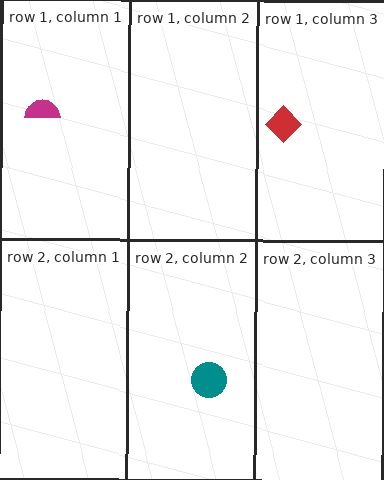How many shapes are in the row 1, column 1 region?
1.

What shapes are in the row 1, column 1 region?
The magenta semicircle.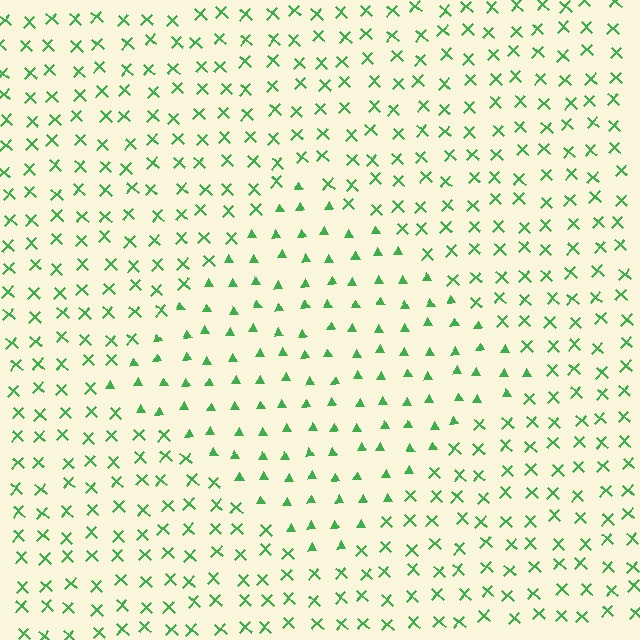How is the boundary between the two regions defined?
The boundary is defined by a change in element shape: triangles inside vs. X marks outside. All elements share the same color and spacing.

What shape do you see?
I see a diamond.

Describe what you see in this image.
The image is filled with small green elements arranged in a uniform grid. A diamond-shaped region contains triangles, while the surrounding area contains X marks. The boundary is defined purely by the change in element shape.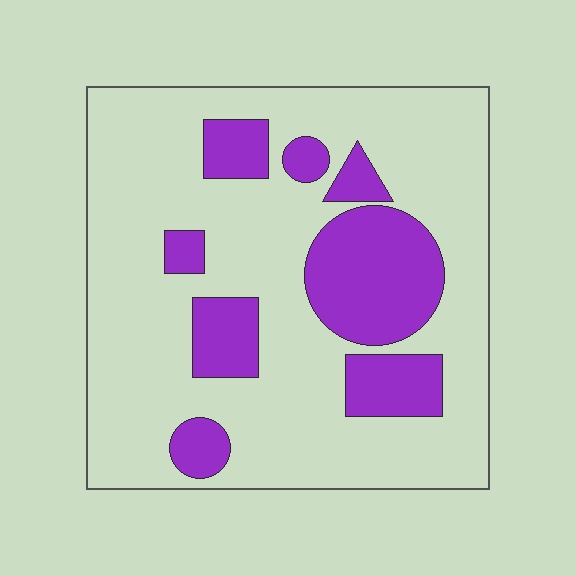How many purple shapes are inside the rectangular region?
8.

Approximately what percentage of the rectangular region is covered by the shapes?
Approximately 25%.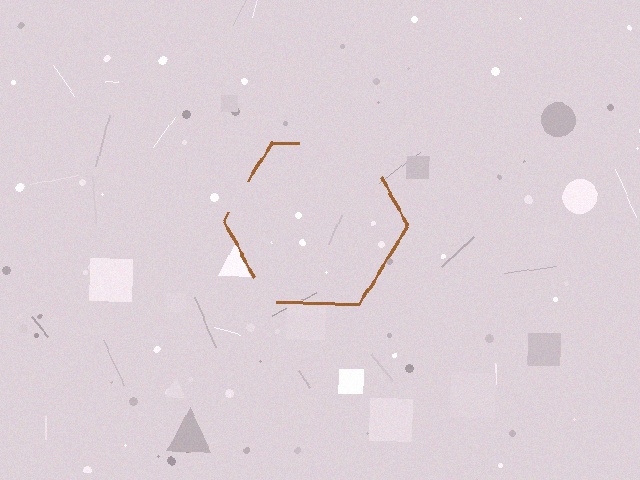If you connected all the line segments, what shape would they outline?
They would outline a hexagon.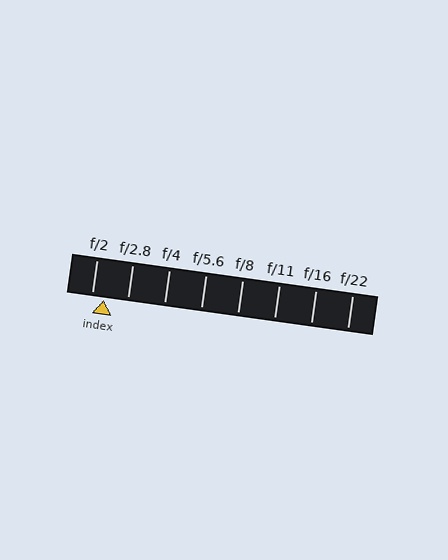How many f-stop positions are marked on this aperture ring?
There are 8 f-stop positions marked.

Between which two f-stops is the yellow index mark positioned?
The index mark is between f/2 and f/2.8.